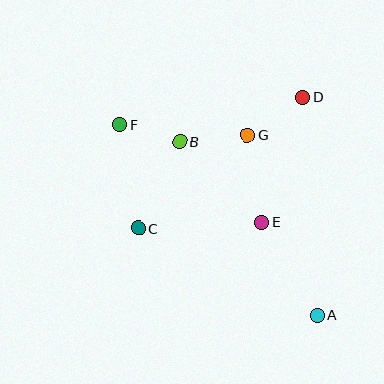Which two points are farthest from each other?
Points A and F are farthest from each other.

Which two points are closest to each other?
Points B and F are closest to each other.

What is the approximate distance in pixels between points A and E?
The distance between A and E is approximately 109 pixels.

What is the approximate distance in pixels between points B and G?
The distance between B and G is approximately 68 pixels.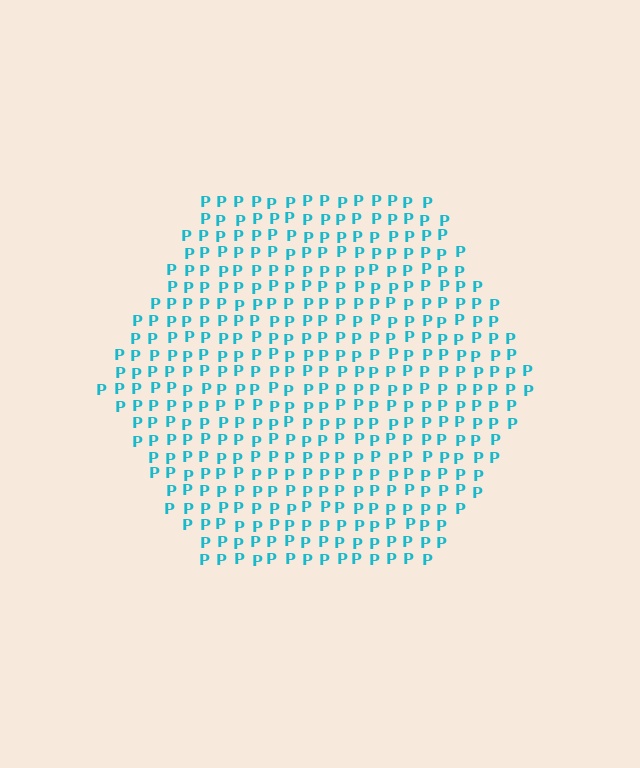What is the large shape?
The large shape is a hexagon.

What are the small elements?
The small elements are letter P's.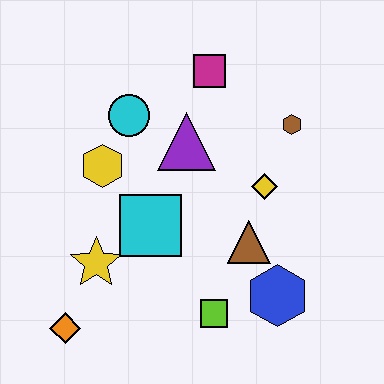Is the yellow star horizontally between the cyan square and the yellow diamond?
No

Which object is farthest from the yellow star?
The brown hexagon is farthest from the yellow star.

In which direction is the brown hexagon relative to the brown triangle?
The brown hexagon is above the brown triangle.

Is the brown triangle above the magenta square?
No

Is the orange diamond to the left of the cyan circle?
Yes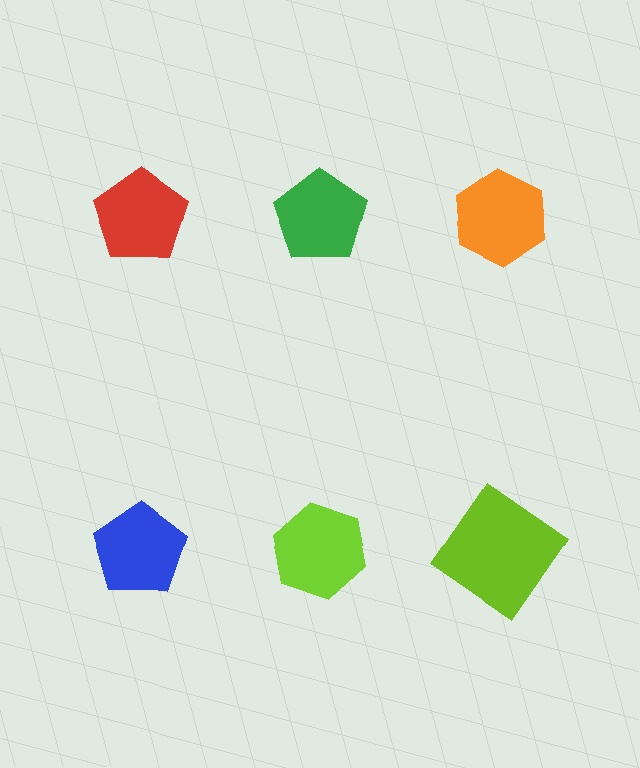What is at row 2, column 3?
A lime diamond.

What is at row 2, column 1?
A blue pentagon.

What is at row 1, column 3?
An orange hexagon.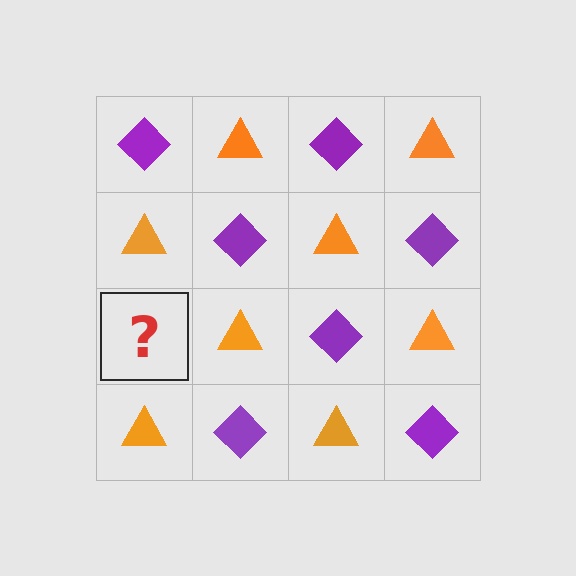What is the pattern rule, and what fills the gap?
The rule is that it alternates purple diamond and orange triangle in a checkerboard pattern. The gap should be filled with a purple diamond.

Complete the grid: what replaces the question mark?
The question mark should be replaced with a purple diamond.